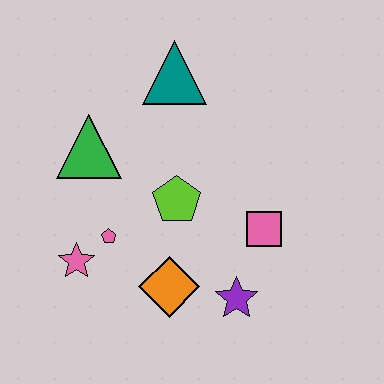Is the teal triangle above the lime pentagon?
Yes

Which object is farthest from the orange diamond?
The teal triangle is farthest from the orange diamond.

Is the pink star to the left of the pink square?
Yes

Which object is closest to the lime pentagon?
The pink pentagon is closest to the lime pentagon.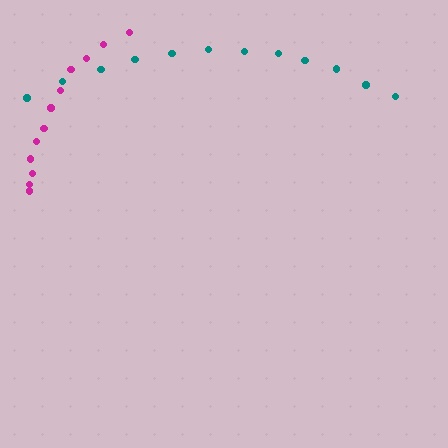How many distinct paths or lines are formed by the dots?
There are 2 distinct paths.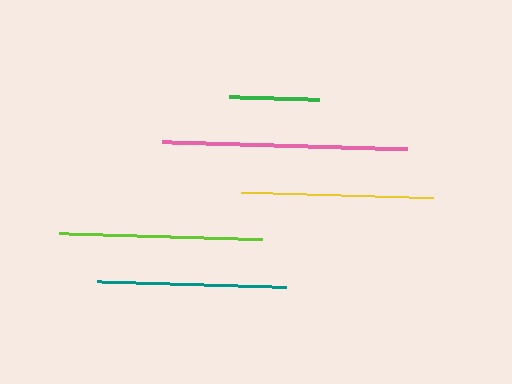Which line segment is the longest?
The pink line is the longest at approximately 245 pixels.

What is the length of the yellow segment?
The yellow segment is approximately 192 pixels long.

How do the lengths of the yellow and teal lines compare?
The yellow and teal lines are approximately the same length.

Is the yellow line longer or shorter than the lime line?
The lime line is longer than the yellow line.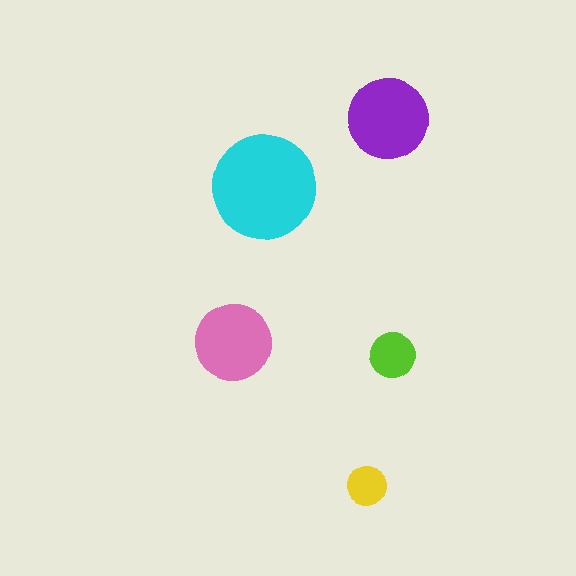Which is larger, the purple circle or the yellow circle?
The purple one.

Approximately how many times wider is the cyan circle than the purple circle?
About 1.5 times wider.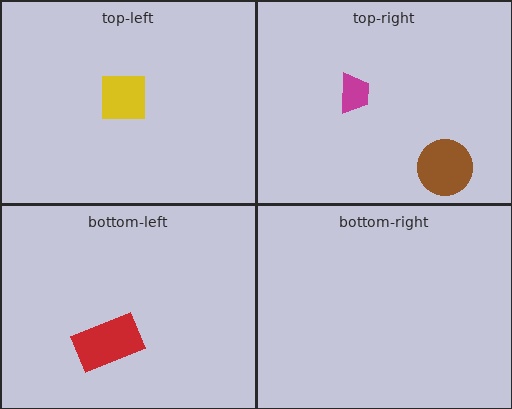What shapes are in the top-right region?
The brown circle, the magenta trapezoid.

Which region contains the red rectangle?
The bottom-left region.